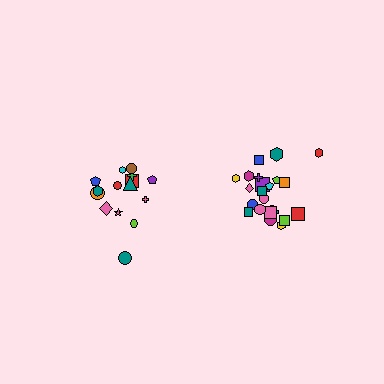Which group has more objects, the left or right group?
The right group.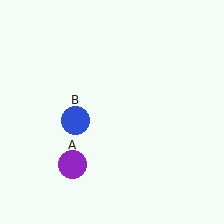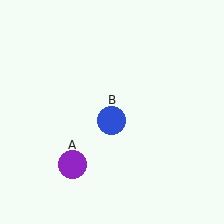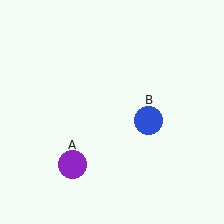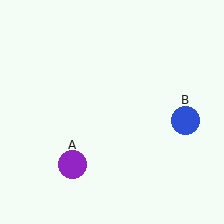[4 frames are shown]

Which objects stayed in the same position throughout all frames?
Purple circle (object A) remained stationary.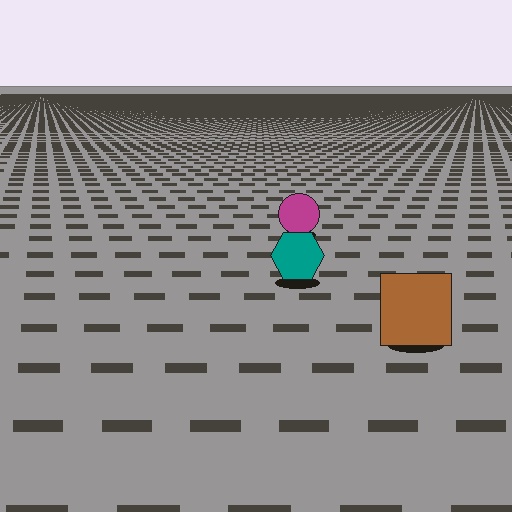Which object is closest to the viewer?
The brown square is closest. The texture marks near it are larger and more spread out.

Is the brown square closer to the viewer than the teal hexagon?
Yes. The brown square is closer — you can tell from the texture gradient: the ground texture is coarser near it.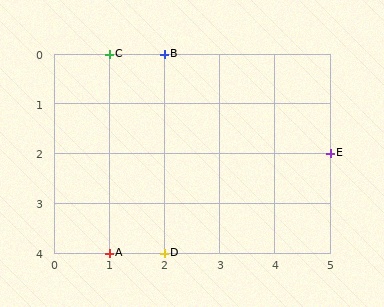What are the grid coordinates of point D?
Point D is at grid coordinates (2, 4).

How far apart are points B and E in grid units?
Points B and E are 3 columns and 2 rows apart (about 3.6 grid units diagonally).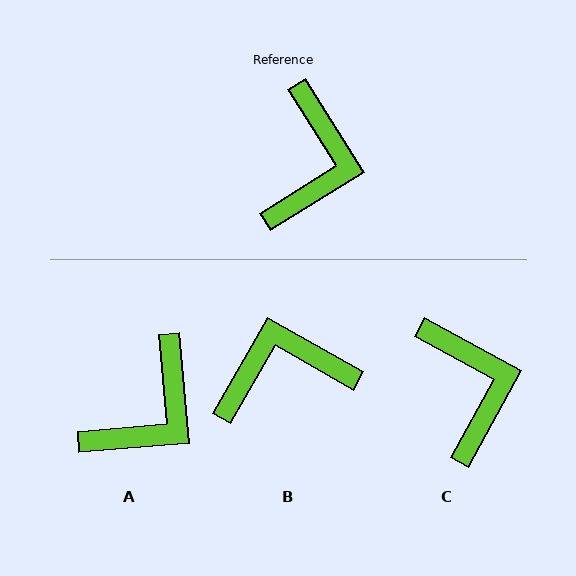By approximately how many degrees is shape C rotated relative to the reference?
Approximately 29 degrees counter-clockwise.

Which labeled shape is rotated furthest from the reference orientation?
B, about 118 degrees away.